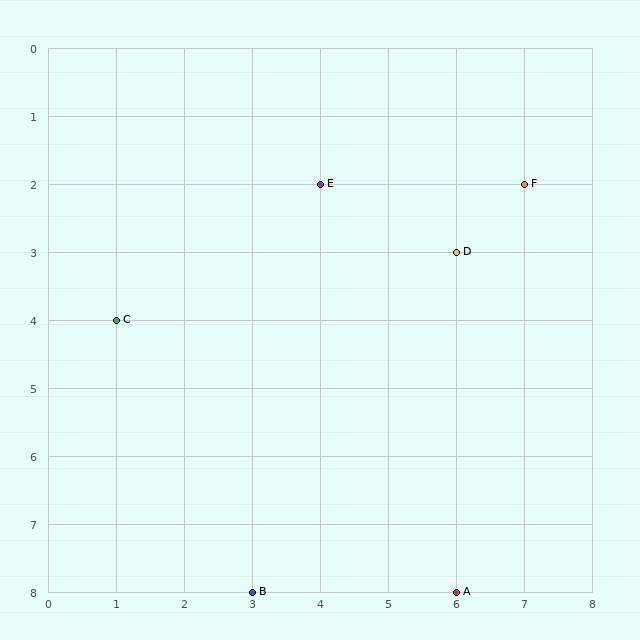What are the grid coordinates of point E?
Point E is at grid coordinates (4, 2).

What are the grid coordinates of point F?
Point F is at grid coordinates (7, 2).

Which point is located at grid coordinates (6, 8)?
Point A is at (6, 8).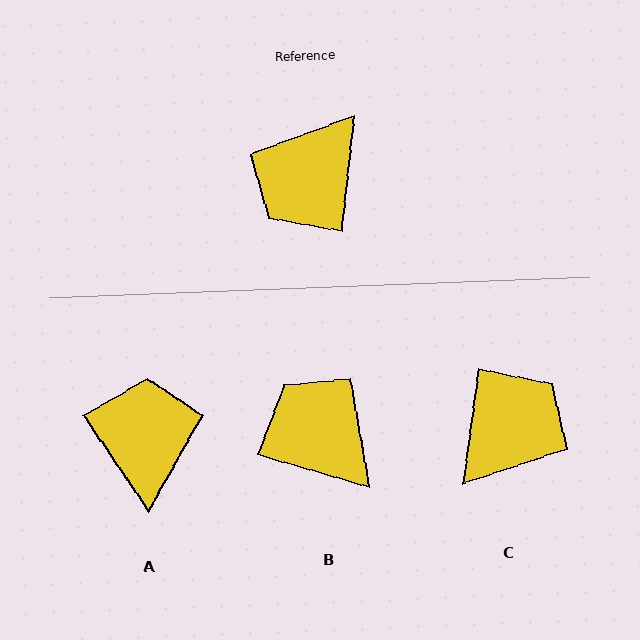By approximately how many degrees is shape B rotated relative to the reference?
Approximately 101 degrees clockwise.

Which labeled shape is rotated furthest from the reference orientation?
C, about 178 degrees away.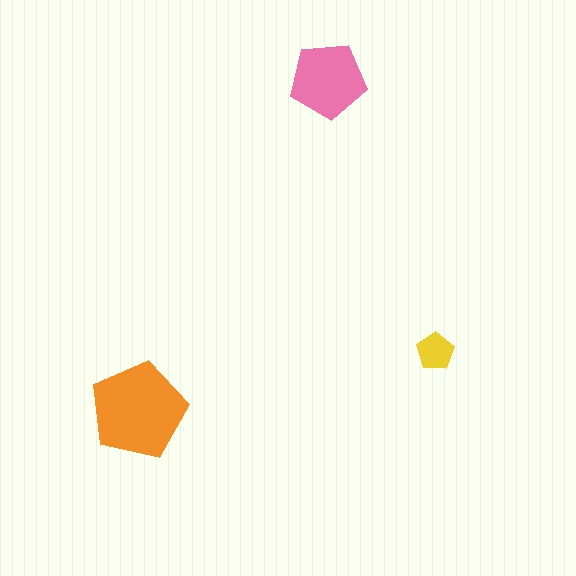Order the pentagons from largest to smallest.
the orange one, the pink one, the yellow one.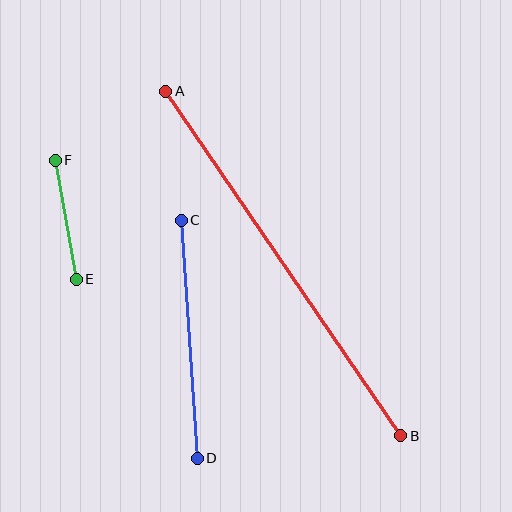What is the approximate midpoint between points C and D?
The midpoint is at approximately (189, 339) pixels.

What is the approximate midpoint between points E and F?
The midpoint is at approximately (66, 220) pixels.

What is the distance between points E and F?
The distance is approximately 121 pixels.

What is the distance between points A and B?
The distance is approximately 417 pixels.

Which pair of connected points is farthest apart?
Points A and B are farthest apart.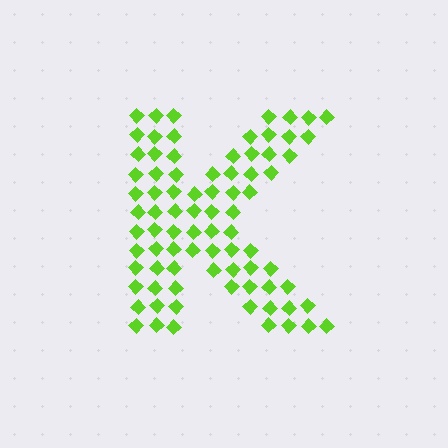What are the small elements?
The small elements are diamonds.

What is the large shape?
The large shape is the letter K.